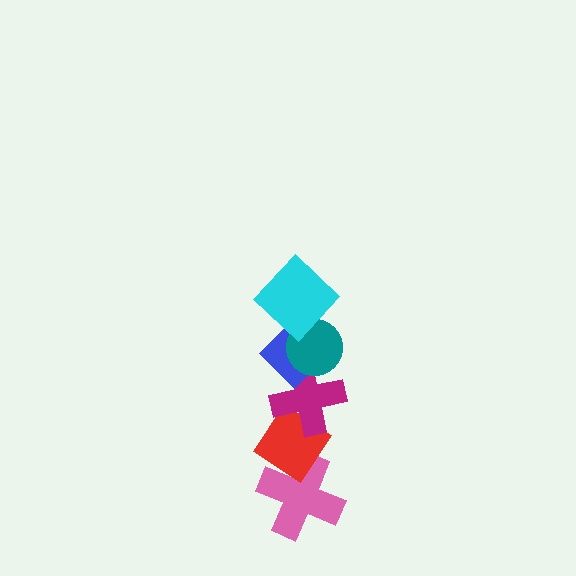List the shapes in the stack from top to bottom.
From top to bottom: the cyan diamond, the teal circle, the blue diamond, the magenta cross, the red diamond, the pink cross.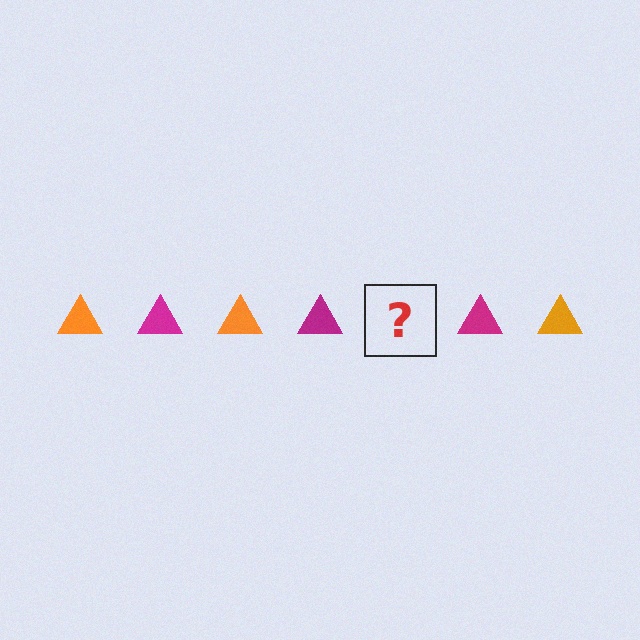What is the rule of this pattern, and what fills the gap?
The rule is that the pattern cycles through orange, magenta triangles. The gap should be filled with an orange triangle.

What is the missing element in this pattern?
The missing element is an orange triangle.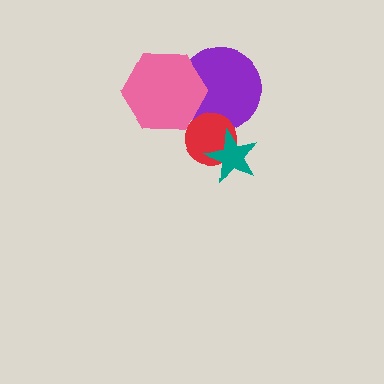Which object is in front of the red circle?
The teal star is in front of the red circle.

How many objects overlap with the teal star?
1 object overlaps with the teal star.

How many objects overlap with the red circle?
2 objects overlap with the red circle.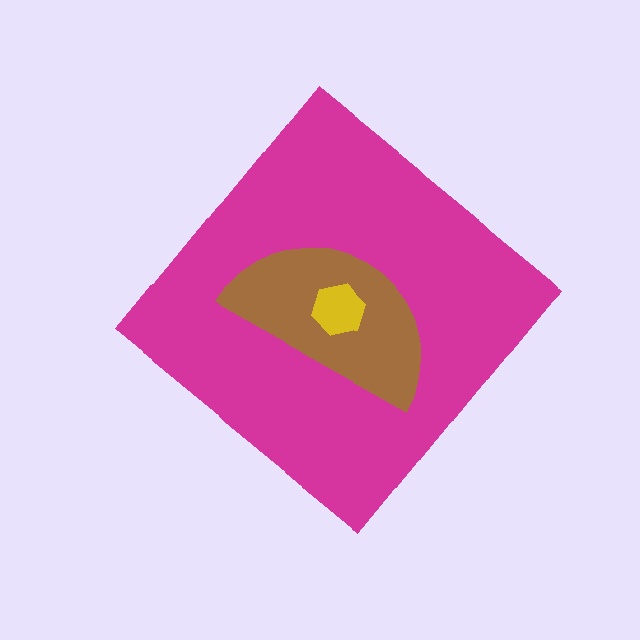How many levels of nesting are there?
3.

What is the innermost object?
The yellow hexagon.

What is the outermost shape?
The magenta diamond.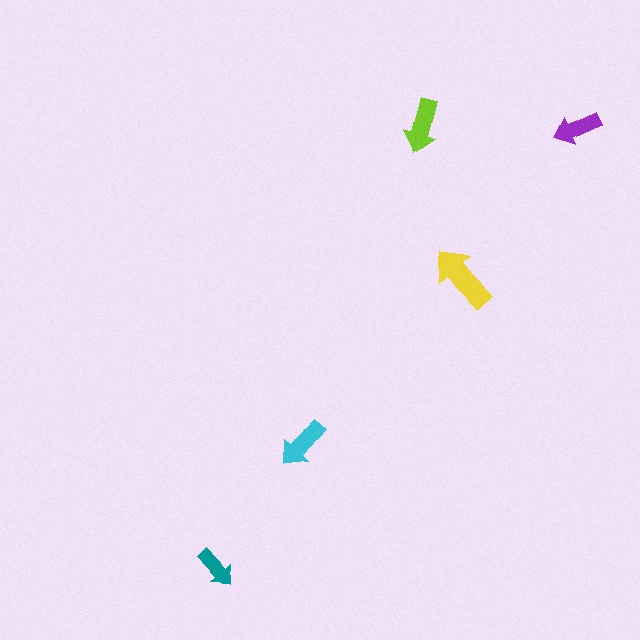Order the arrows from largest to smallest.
the yellow one, the lime one, the cyan one, the purple one, the teal one.